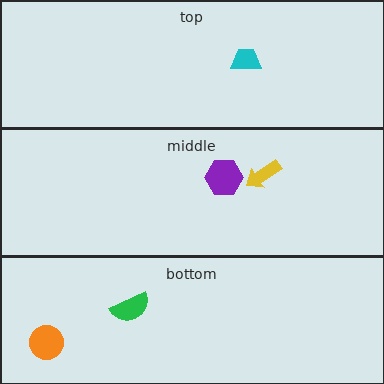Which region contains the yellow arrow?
The middle region.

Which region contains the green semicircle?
The bottom region.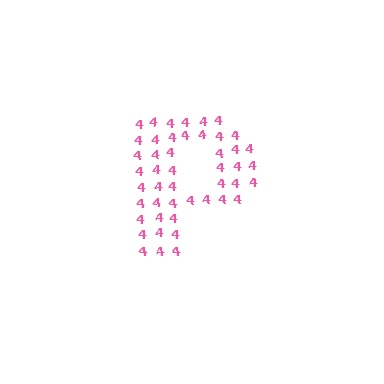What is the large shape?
The large shape is the letter P.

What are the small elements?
The small elements are digit 4's.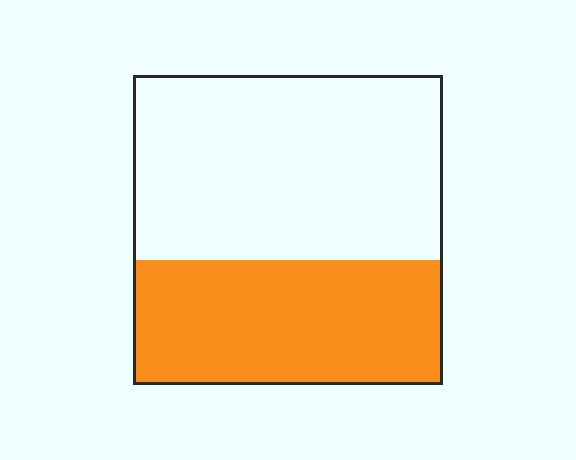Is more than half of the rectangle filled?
No.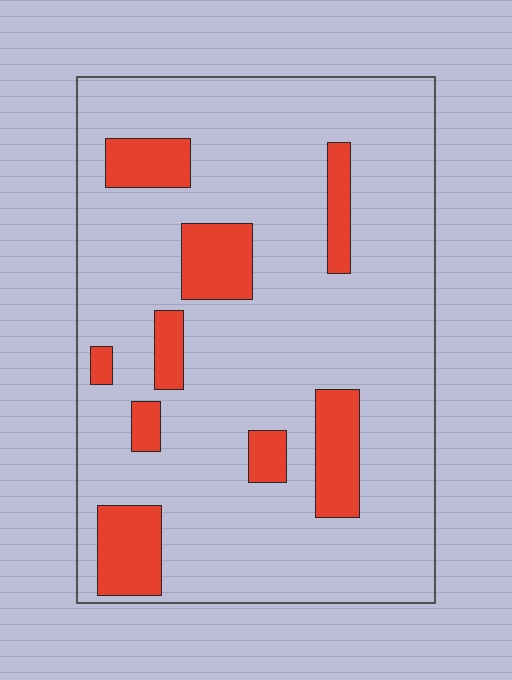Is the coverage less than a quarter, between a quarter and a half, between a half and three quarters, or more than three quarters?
Less than a quarter.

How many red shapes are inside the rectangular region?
9.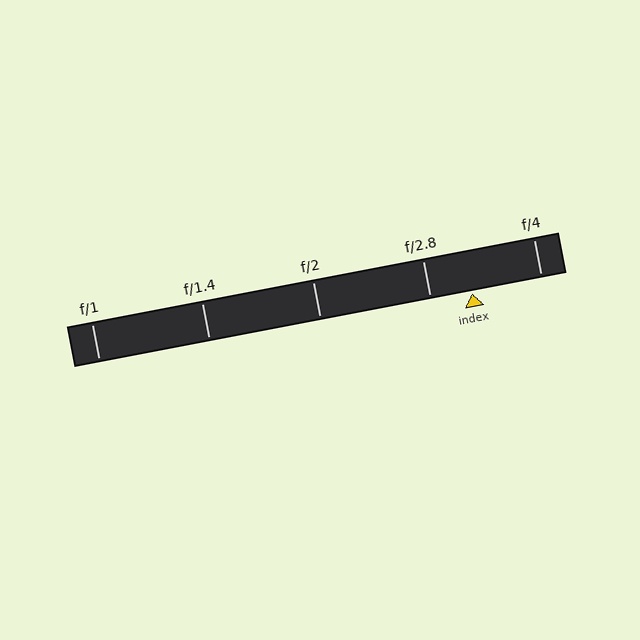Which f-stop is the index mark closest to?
The index mark is closest to f/2.8.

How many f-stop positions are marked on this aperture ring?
There are 5 f-stop positions marked.